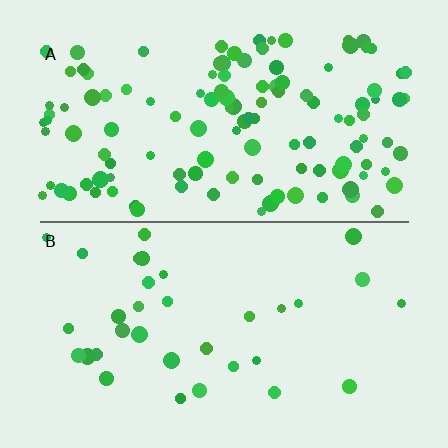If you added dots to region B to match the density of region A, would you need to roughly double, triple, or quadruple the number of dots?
Approximately quadruple.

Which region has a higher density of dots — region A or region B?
A (the top).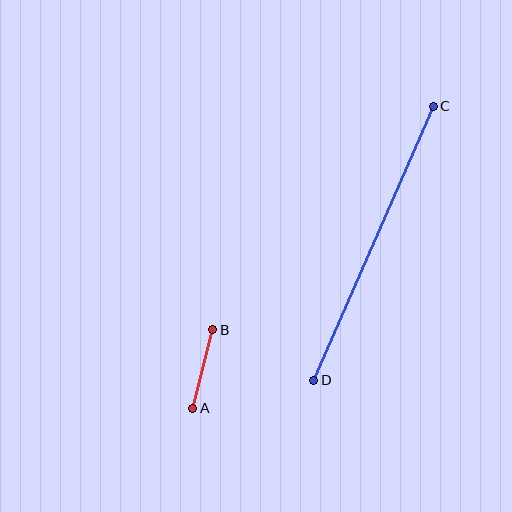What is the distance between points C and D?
The distance is approximately 299 pixels.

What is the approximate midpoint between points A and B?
The midpoint is at approximately (203, 369) pixels.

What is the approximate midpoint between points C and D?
The midpoint is at approximately (374, 243) pixels.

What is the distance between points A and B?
The distance is approximately 81 pixels.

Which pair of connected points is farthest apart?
Points C and D are farthest apart.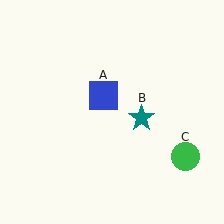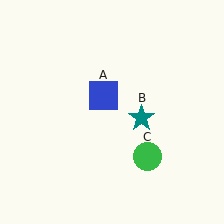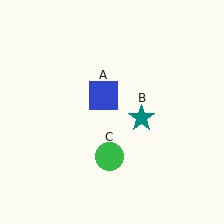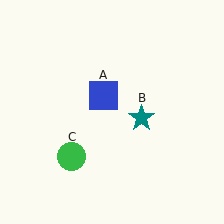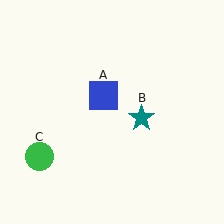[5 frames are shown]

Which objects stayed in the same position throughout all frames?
Blue square (object A) and teal star (object B) remained stationary.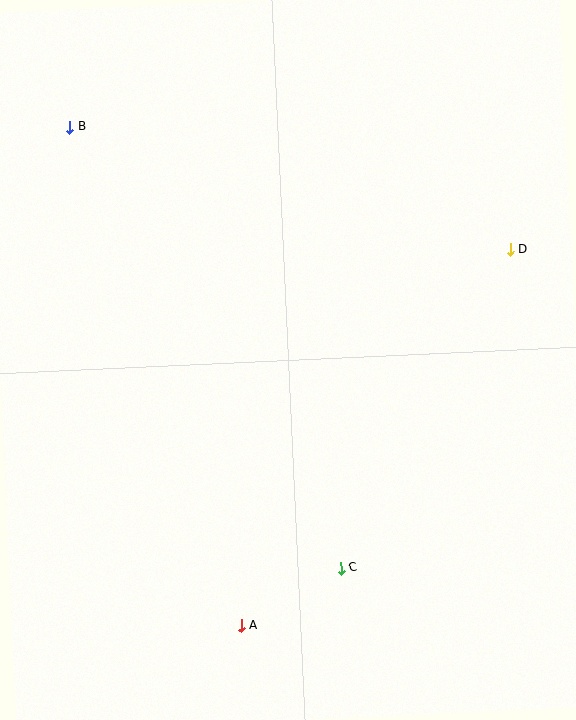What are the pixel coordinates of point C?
Point C is at (341, 568).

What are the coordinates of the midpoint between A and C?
The midpoint between A and C is at (291, 597).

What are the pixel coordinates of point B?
Point B is at (70, 127).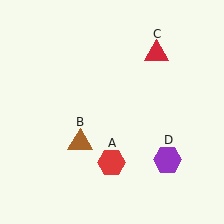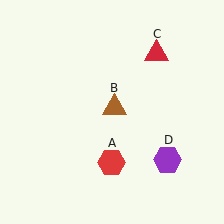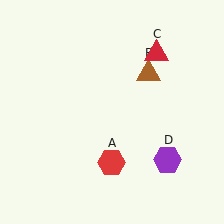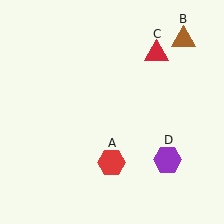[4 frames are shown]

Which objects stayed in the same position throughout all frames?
Red hexagon (object A) and red triangle (object C) and purple hexagon (object D) remained stationary.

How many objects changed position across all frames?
1 object changed position: brown triangle (object B).